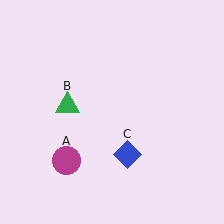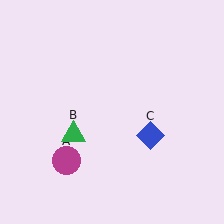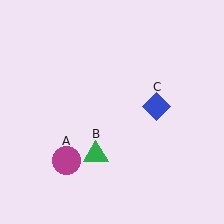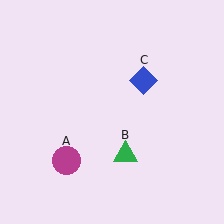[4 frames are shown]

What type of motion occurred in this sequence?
The green triangle (object B), blue diamond (object C) rotated counterclockwise around the center of the scene.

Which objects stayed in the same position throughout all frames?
Magenta circle (object A) remained stationary.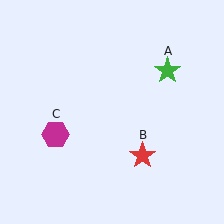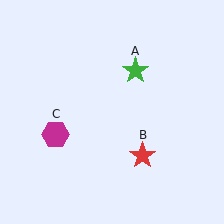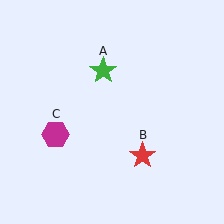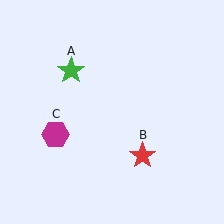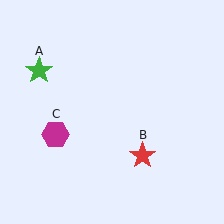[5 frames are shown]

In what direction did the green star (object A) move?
The green star (object A) moved left.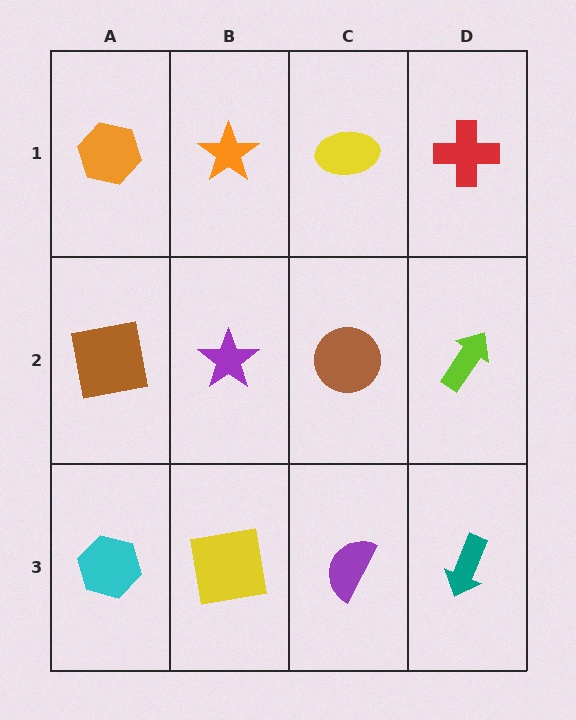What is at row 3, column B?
A yellow square.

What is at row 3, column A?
A cyan hexagon.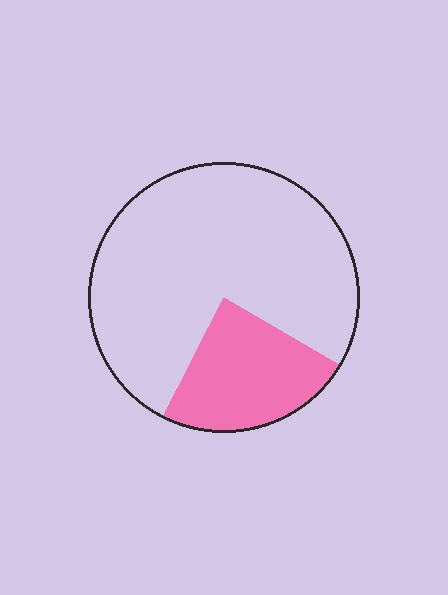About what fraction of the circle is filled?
About one quarter (1/4).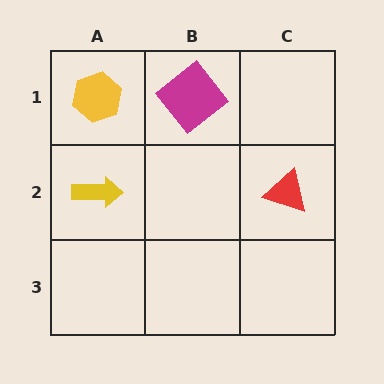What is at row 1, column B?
A magenta diamond.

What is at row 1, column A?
A yellow hexagon.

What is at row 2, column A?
A yellow arrow.